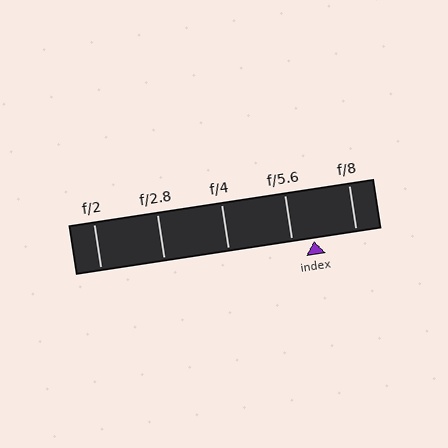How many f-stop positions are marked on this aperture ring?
There are 5 f-stop positions marked.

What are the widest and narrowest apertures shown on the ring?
The widest aperture shown is f/2 and the narrowest is f/8.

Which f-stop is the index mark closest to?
The index mark is closest to f/5.6.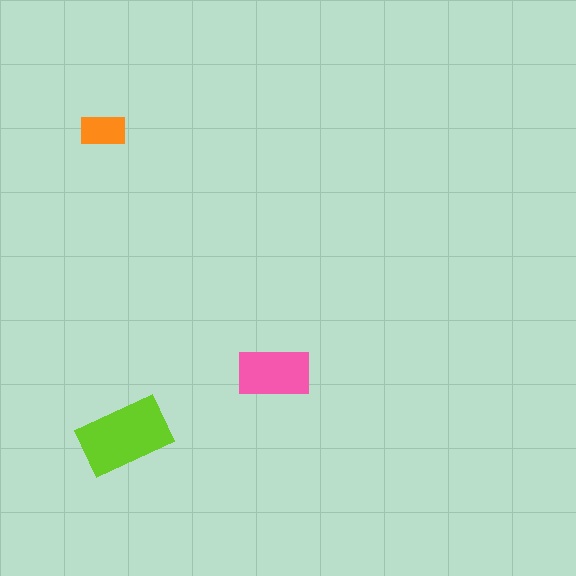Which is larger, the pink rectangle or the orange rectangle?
The pink one.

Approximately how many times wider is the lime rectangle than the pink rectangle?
About 1.5 times wider.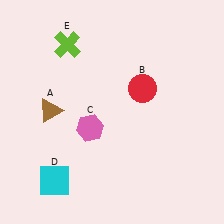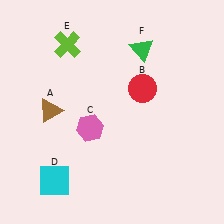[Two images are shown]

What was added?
A green triangle (F) was added in Image 2.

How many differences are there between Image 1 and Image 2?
There is 1 difference between the two images.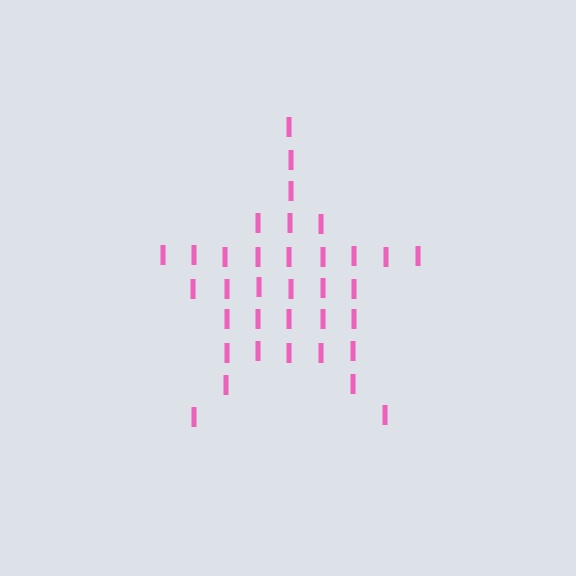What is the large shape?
The large shape is a star.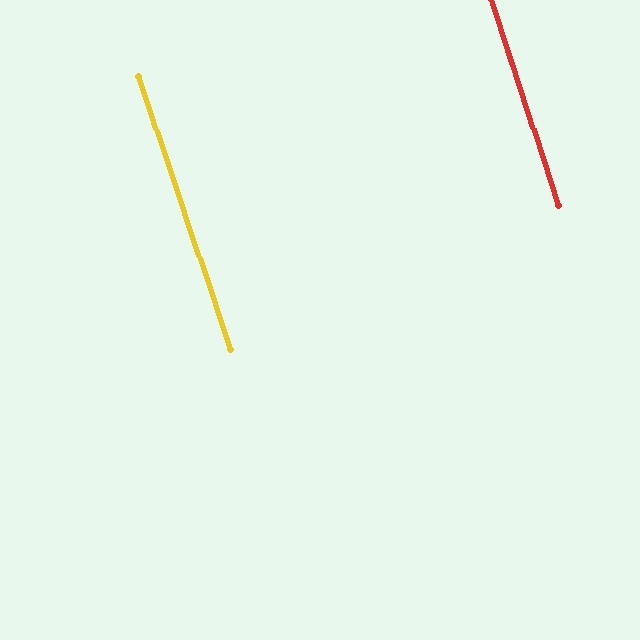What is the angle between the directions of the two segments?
Approximately 1 degree.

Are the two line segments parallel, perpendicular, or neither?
Parallel — their directions differ by only 0.6°.